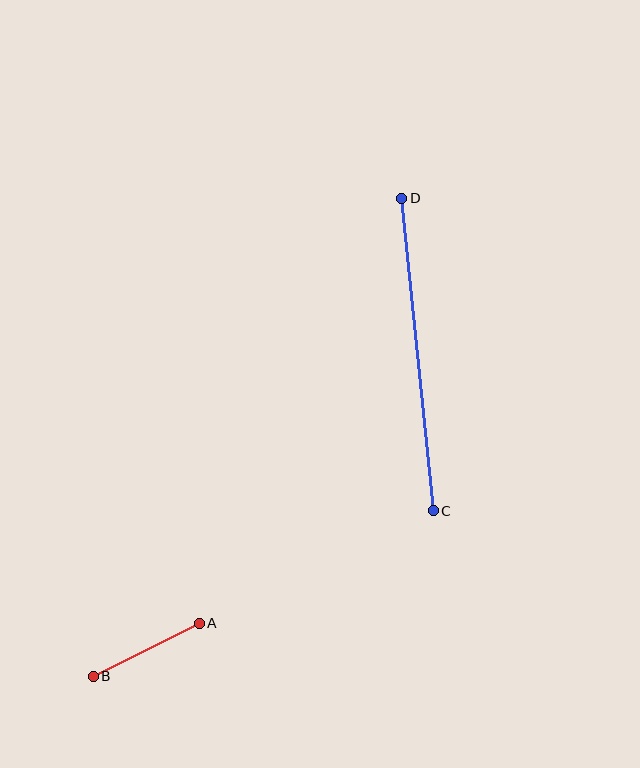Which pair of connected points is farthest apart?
Points C and D are farthest apart.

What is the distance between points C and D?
The distance is approximately 314 pixels.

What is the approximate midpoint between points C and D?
The midpoint is at approximately (417, 355) pixels.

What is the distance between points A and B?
The distance is approximately 119 pixels.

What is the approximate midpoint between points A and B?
The midpoint is at approximately (146, 650) pixels.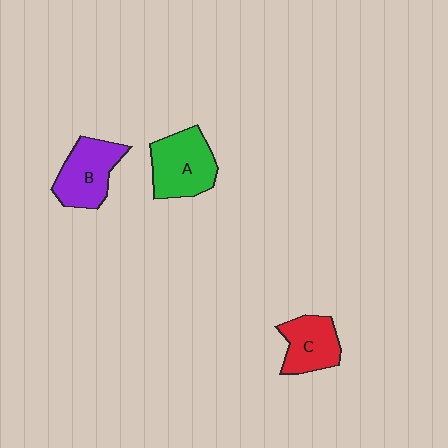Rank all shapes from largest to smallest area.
From largest to smallest: A (green), B (purple), C (red).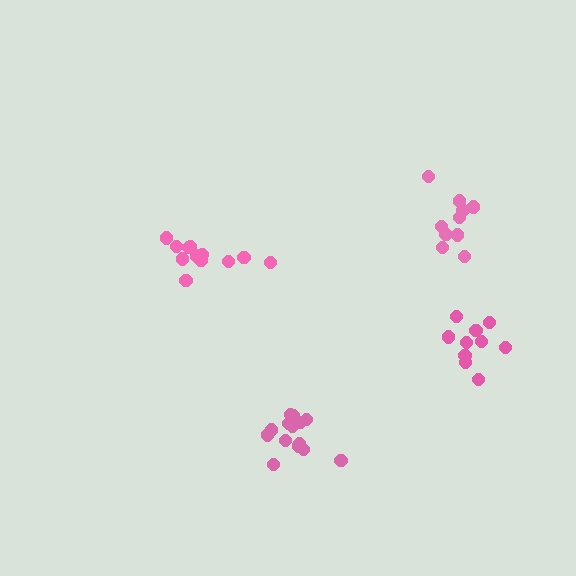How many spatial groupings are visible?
There are 4 spatial groupings.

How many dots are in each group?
Group 1: 12 dots, Group 2: 10 dots, Group 3: 14 dots, Group 4: 10 dots (46 total).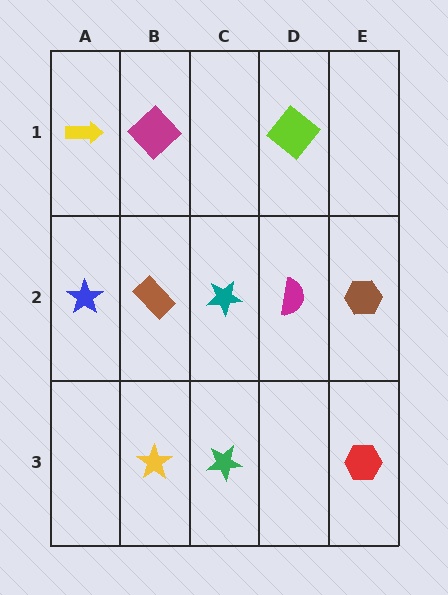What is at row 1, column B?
A magenta diamond.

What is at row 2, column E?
A brown hexagon.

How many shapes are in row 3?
3 shapes.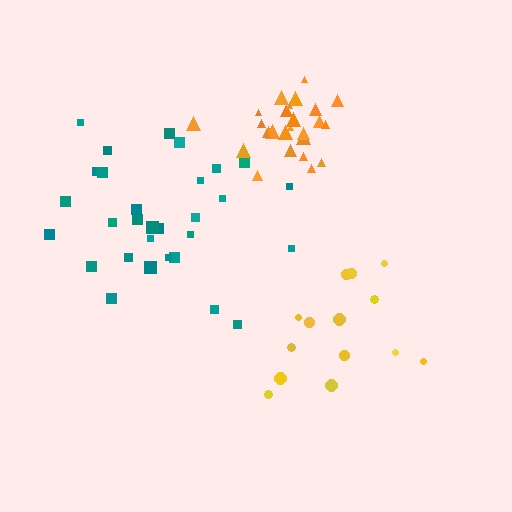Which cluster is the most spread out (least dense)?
Yellow.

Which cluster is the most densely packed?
Orange.